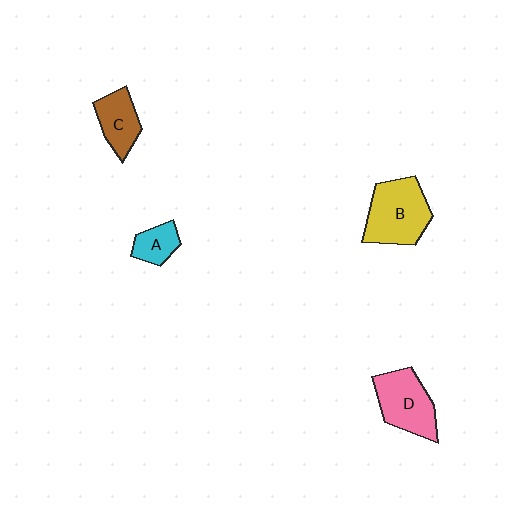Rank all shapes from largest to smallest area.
From largest to smallest: B (yellow), D (pink), C (brown), A (cyan).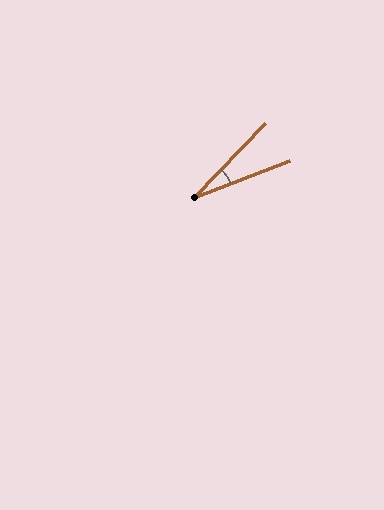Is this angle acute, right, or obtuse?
It is acute.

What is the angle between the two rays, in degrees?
Approximately 25 degrees.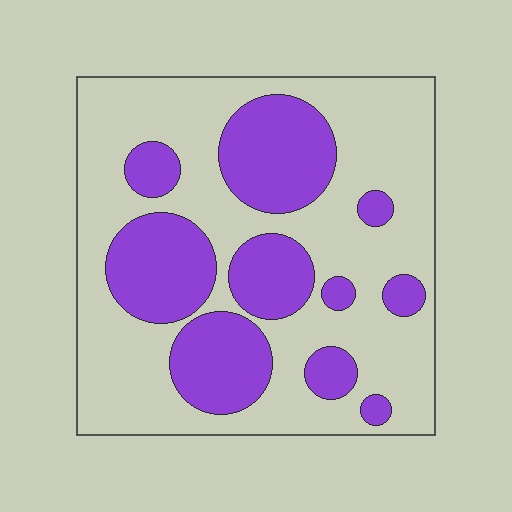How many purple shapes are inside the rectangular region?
10.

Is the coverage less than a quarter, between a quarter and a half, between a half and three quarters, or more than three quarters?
Between a quarter and a half.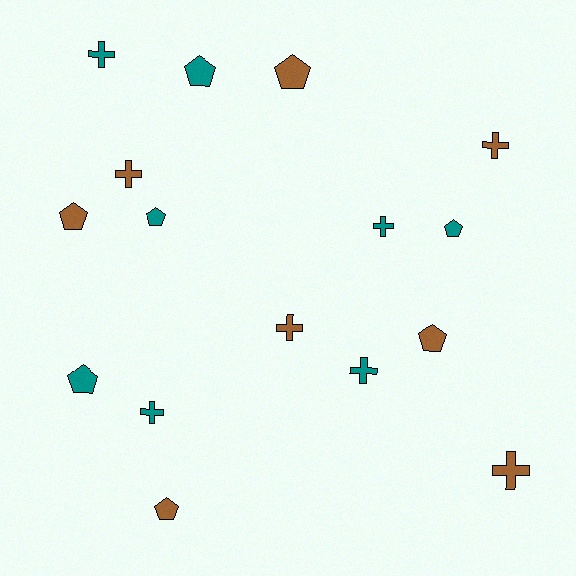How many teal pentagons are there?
There are 4 teal pentagons.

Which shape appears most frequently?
Pentagon, with 8 objects.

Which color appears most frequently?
Teal, with 8 objects.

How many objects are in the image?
There are 16 objects.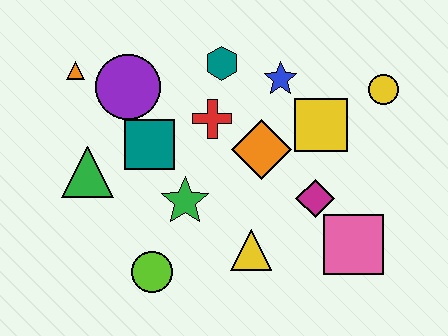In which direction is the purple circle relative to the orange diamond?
The purple circle is to the left of the orange diamond.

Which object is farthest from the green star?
The yellow circle is farthest from the green star.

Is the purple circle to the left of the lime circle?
Yes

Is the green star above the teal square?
No